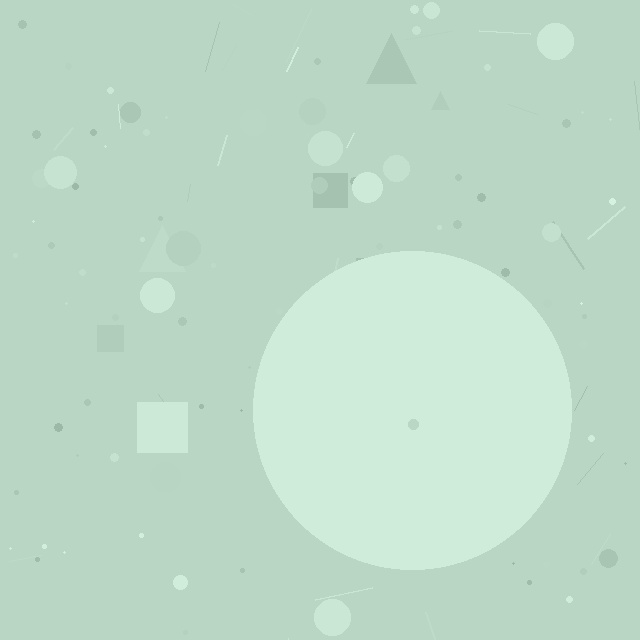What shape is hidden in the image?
A circle is hidden in the image.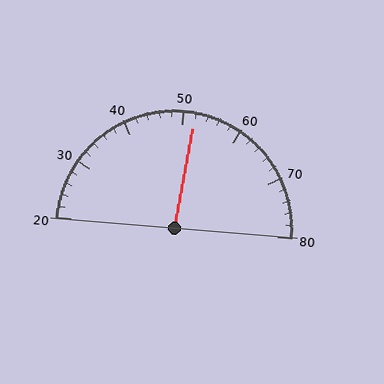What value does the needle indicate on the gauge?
The needle indicates approximately 52.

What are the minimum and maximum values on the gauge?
The gauge ranges from 20 to 80.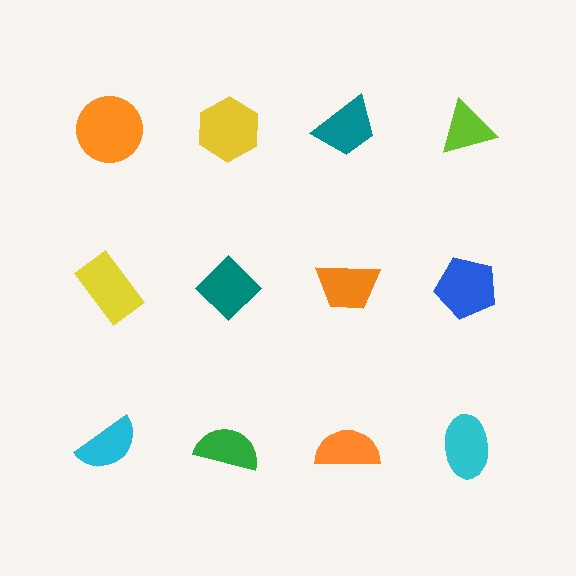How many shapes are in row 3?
4 shapes.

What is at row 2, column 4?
A blue pentagon.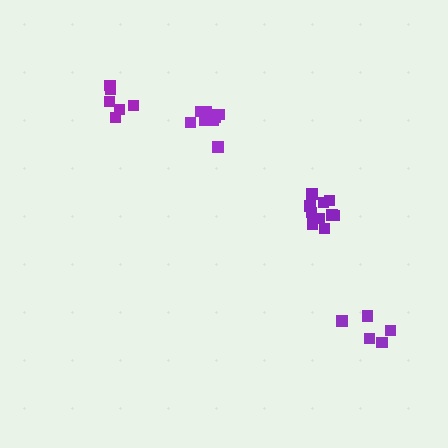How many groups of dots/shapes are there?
There are 4 groups.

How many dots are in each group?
Group 1: 5 dots, Group 2: 9 dots, Group 3: 7 dots, Group 4: 10 dots (31 total).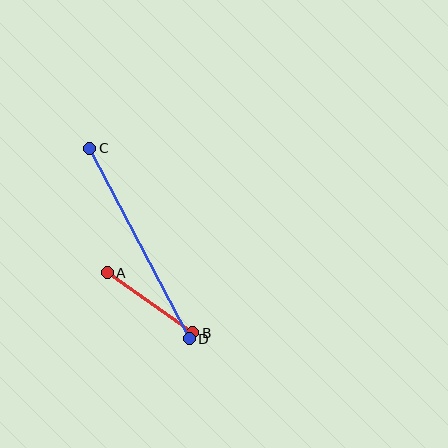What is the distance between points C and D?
The distance is approximately 215 pixels.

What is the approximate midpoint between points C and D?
The midpoint is at approximately (139, 243) pixels.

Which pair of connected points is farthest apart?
Points C and D are farthest apart.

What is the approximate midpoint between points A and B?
The midpoint is at approximately (150, 303) pixels.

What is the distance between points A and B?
The distance is approximately 105 pixels.